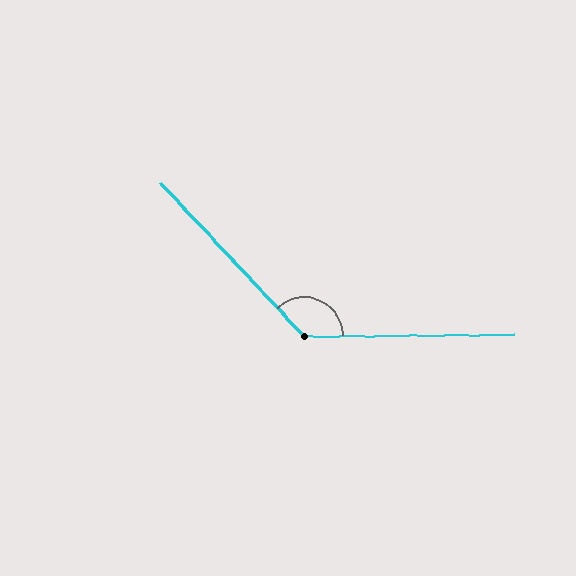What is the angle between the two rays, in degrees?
Approximately 133 degrees.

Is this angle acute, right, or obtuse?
It is obtuse.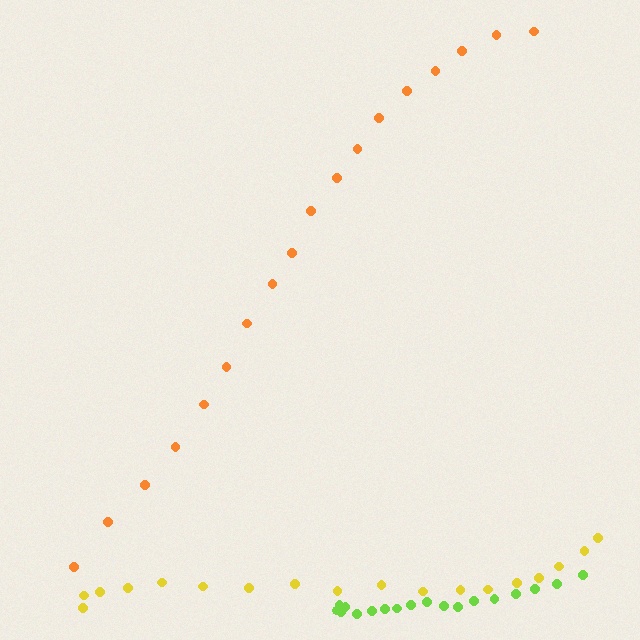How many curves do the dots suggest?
There are 3 distinct paths.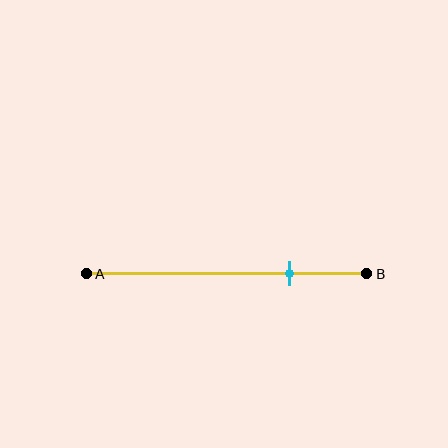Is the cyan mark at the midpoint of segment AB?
No, the mark is at about 70% from A, not at the 50% midpoint.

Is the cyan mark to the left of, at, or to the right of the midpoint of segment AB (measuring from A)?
The cyan mark is to the right of the midpoint of segment AB.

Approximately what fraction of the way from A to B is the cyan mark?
The cyan mark is approximately 70% of the way from A to B.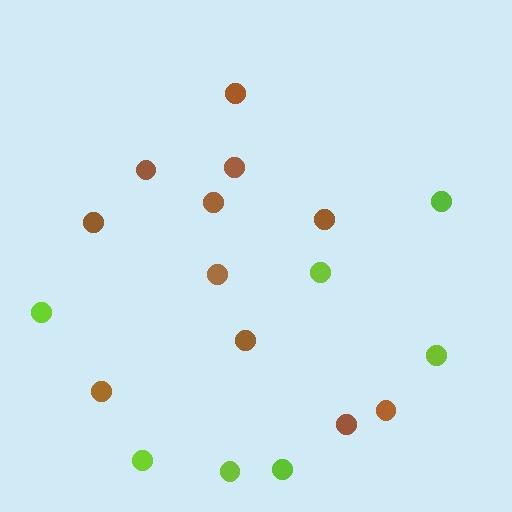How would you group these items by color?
There are 2 groups: one group of lime circles (7) and one group of brown circles (11).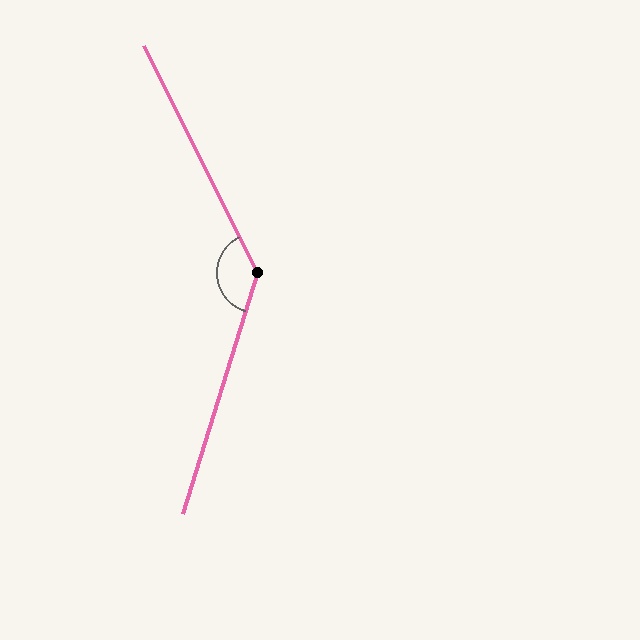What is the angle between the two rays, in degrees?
Approximately 136 degrees.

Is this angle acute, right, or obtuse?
It is obtuse.